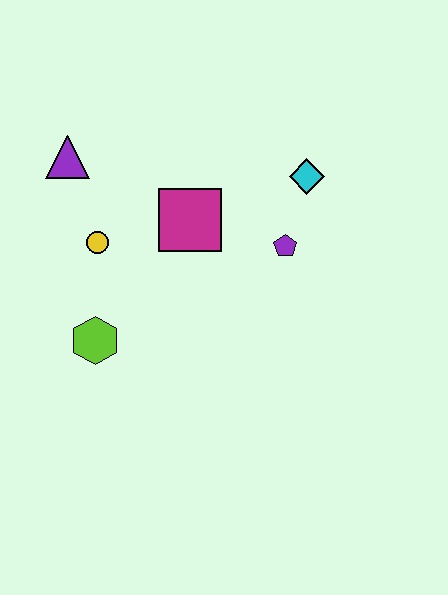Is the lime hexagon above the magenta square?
No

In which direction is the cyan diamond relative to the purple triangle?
The cyan diamond is to the right of the purple triangle.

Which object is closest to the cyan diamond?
The purple pentagon is closest to the cyan diamond.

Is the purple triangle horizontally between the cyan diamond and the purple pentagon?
No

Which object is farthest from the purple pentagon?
The purple triangle is farthest from the purple pentagon.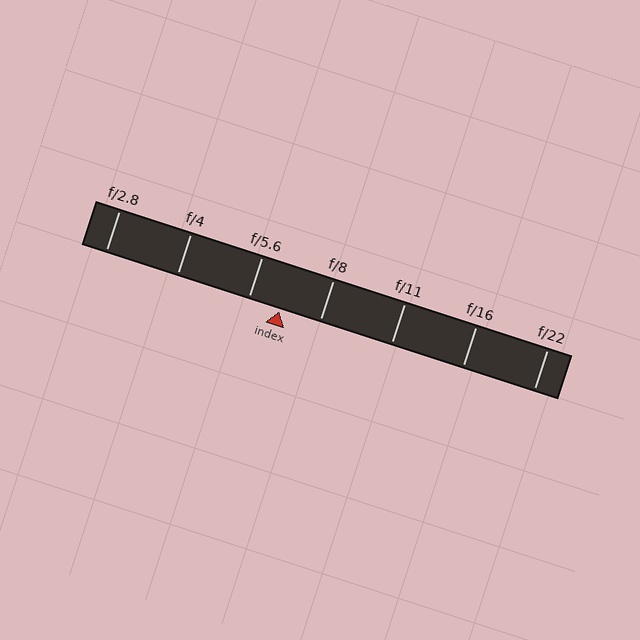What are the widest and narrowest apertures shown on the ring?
The widest aperture shown is f/2.8 and the narrowest is f/22.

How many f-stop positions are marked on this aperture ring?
There are 7 f-stop positions marked.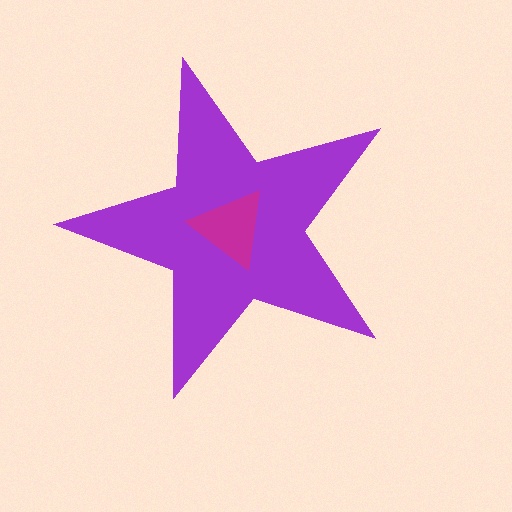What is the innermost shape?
The magenta triangle.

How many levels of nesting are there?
2.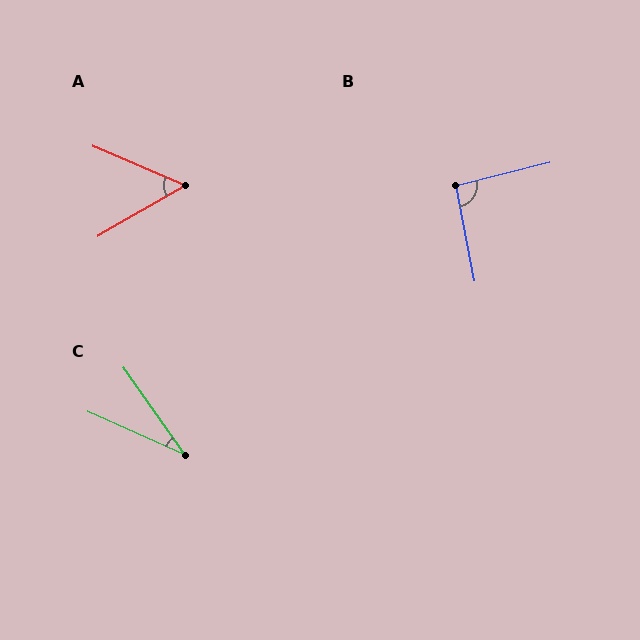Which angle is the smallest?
C, at approximately 31 degrees.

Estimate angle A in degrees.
Approximately 53 degrees.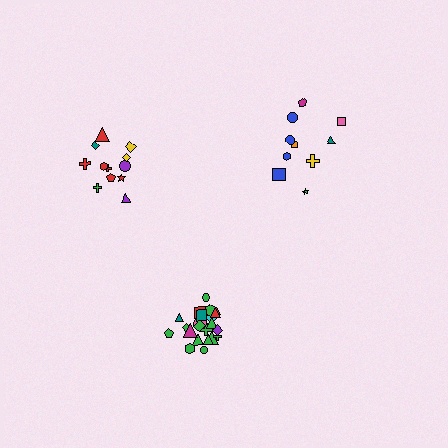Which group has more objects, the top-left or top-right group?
The top-left group.